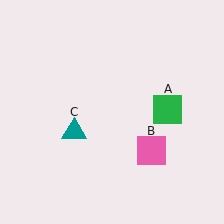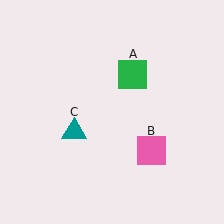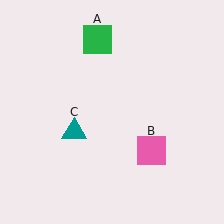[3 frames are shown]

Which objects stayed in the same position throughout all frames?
Pink square (object B) and teal triangle (object C) remained stationary.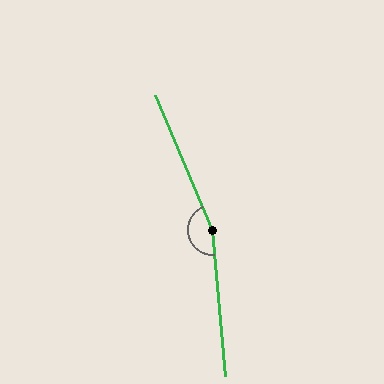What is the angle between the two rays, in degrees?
Approximately 162 degrees.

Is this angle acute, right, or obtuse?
It is obtuse.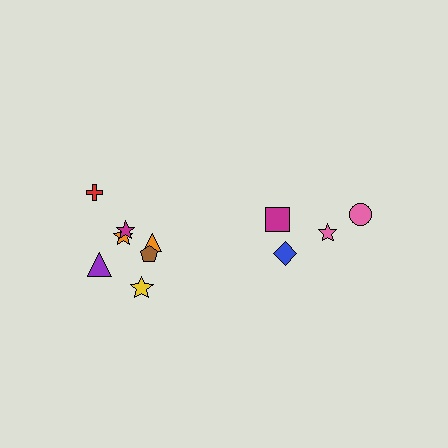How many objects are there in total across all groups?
There are 11 objects.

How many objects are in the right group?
There are 4 objects.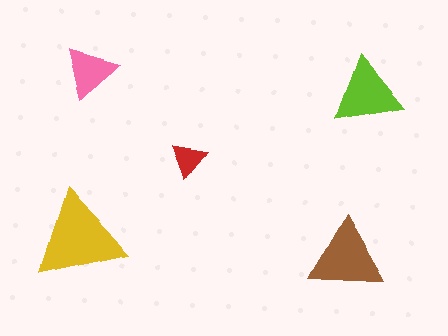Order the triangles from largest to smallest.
the yellow one, the brown one, the lime one, the pink one, the red one.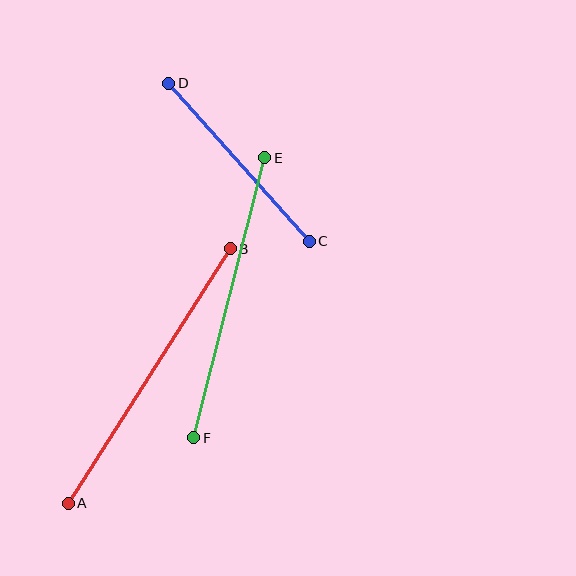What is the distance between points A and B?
The distance is approximately 302 pixels.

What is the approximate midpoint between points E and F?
The midpoint is at approximately (229, 298) pixels.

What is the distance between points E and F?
The distance is approximately 289 pixels.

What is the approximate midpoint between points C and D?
The midpoint is at approximately (239, 162) pixels.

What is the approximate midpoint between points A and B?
The midpoint is at approximately (149, 376) pixels.